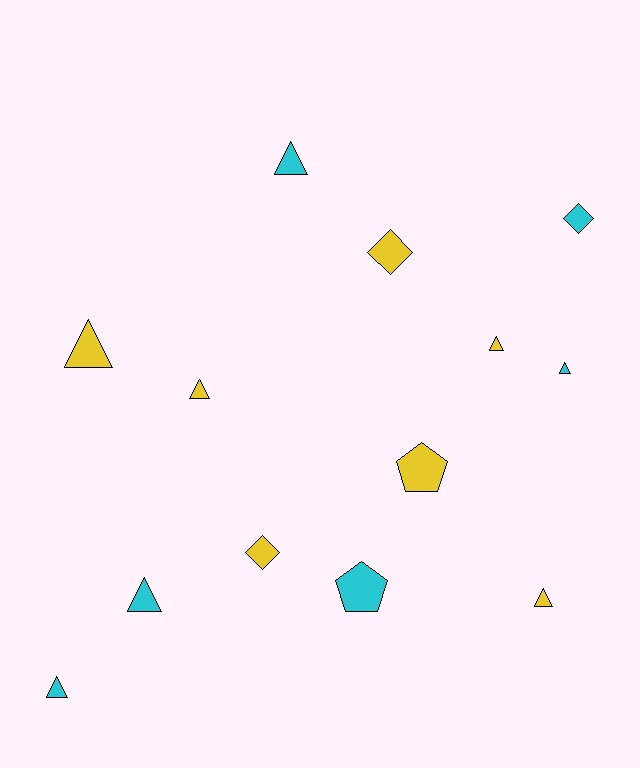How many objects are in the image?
There are 13 objects.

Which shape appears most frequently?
Triangle, with 8 objects.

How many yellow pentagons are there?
There is 1 yellow pentagon.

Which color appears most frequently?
Yellow, with 7 objects.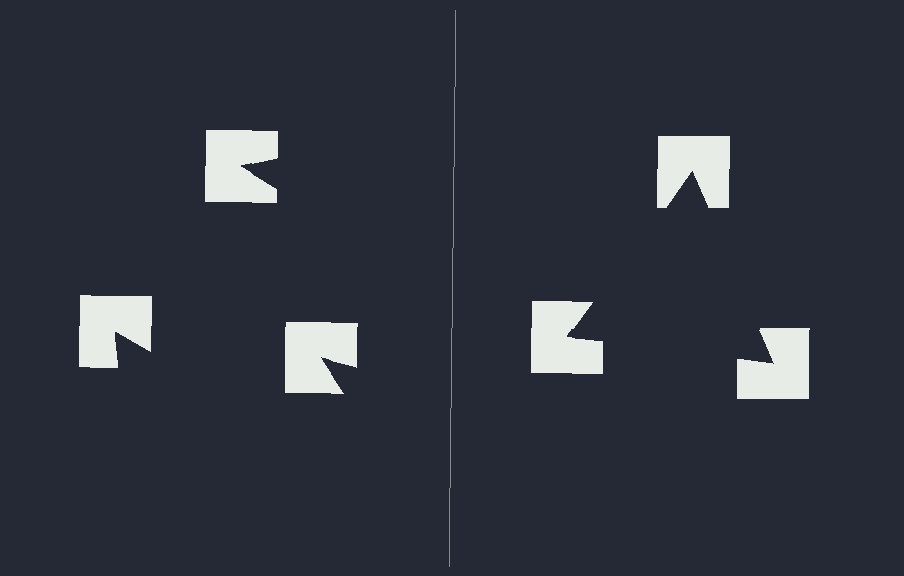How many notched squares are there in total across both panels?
6 — 3 on each side.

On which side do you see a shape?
An illusory triangle appears on the right side. On the left side the wedge cuts are rotated, so no coherent shape forms.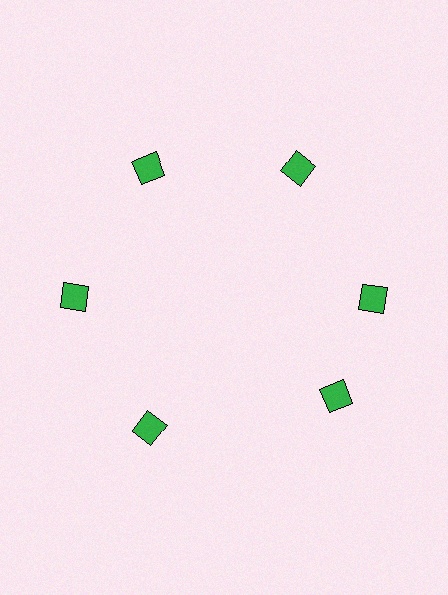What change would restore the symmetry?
The symmetry would be restored by rotating it back into even spacing with its neighbors so that all 6 diamonds sit at equal angles and equal distance from the center.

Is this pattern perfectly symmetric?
No. The 6 green diamonds are arranged in a ring, but one element near the 5 o'clock position is rotated out of alignment along the ring, breaking the 6-fold rotational symmetry.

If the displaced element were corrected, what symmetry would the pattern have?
It would have 6-fold rotational symmetry — the pattern would map onto itself every 60 degrees.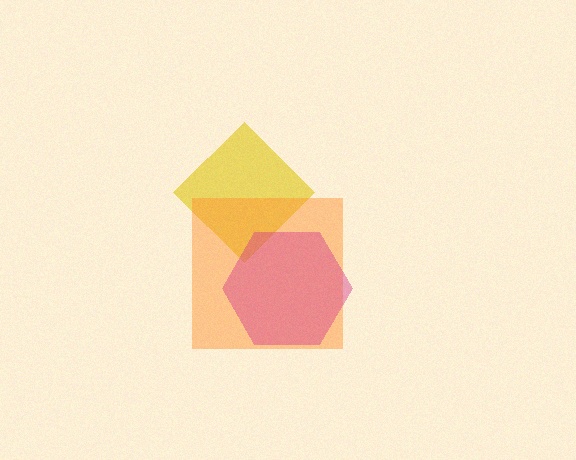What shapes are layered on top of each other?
The layered shapes are: a yellow diamond, an orange square, a magenta hexagon.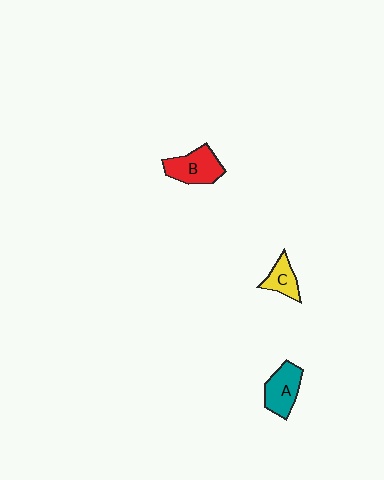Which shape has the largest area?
Shape B (red).